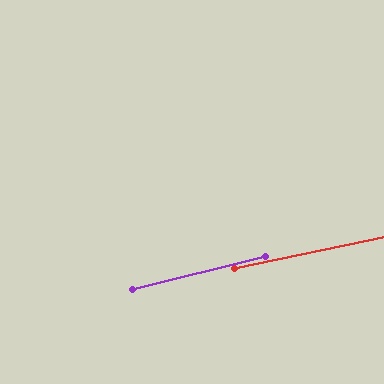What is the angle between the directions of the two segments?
Approximately 2 degrees.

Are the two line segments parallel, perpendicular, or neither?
Parallel — their directions differ by only 1.9°.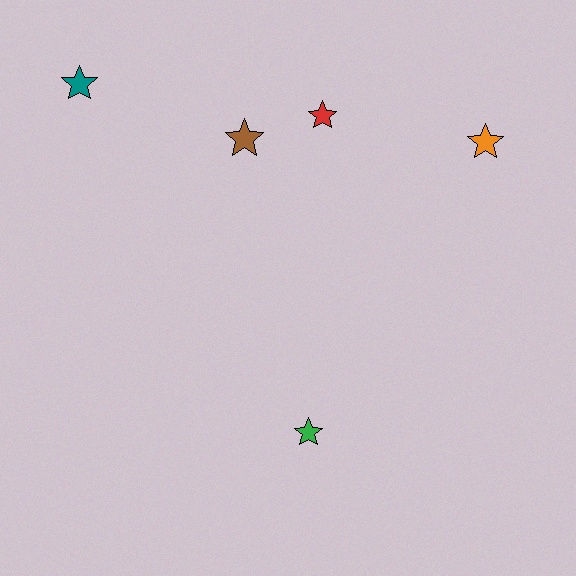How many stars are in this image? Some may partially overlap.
There are 5 stars.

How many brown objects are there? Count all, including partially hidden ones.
There is 1 brown object.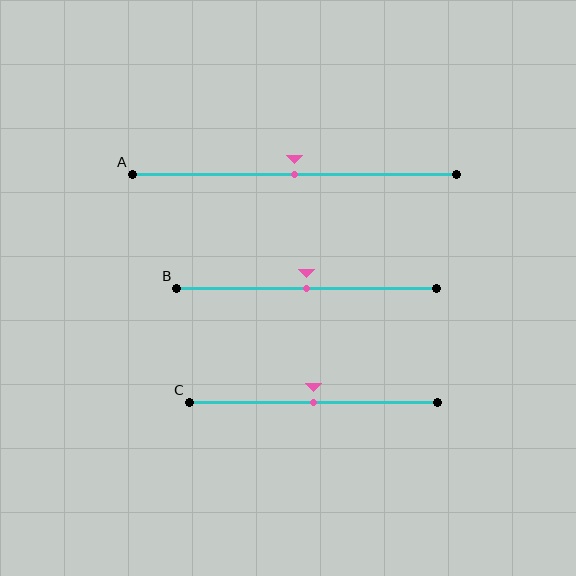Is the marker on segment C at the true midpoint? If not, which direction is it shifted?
Yes, the marker on segment C is at the true midpoint.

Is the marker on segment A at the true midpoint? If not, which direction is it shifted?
Yes, the marker on segment A is at the true midpoint.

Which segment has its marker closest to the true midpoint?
Segment A has its marker closest to the true midpoint.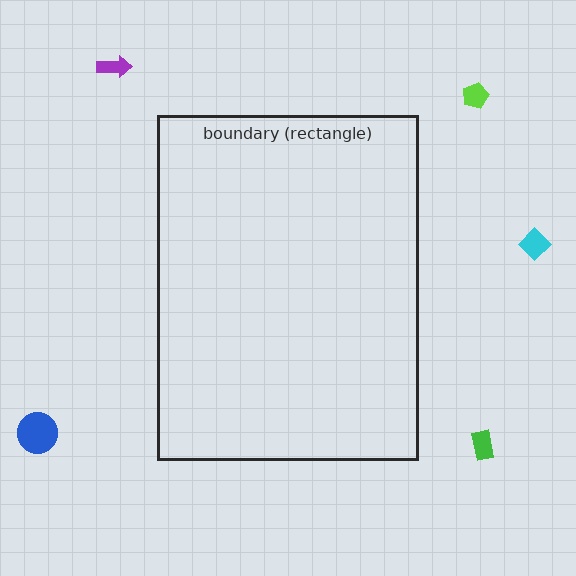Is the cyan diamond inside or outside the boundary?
Outside.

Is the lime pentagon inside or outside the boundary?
Outside.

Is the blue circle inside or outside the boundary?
Outside.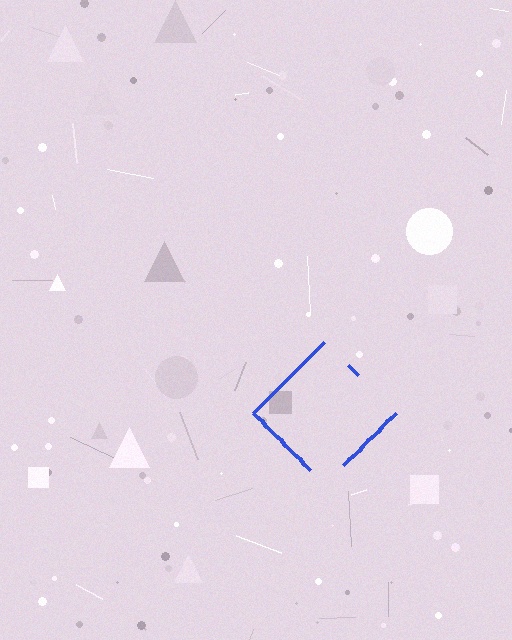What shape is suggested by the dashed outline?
The dashed outline suggests a diamond.